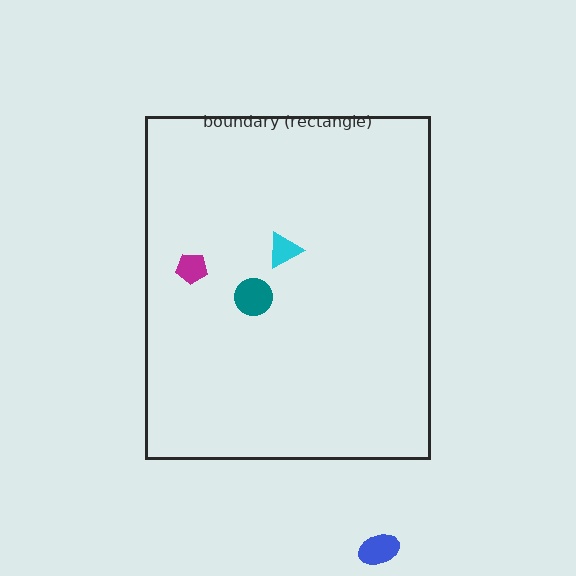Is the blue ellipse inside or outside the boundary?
Outside.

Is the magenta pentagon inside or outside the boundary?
Inside.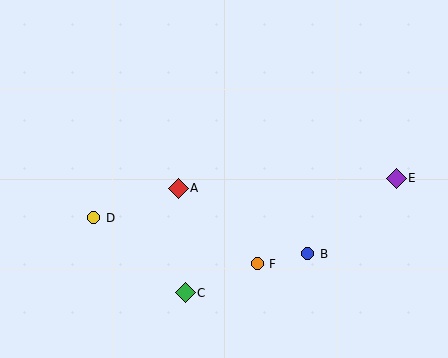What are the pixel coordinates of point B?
Point B is at (308, 254).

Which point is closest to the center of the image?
Point A at (178, 188) is closest to the center.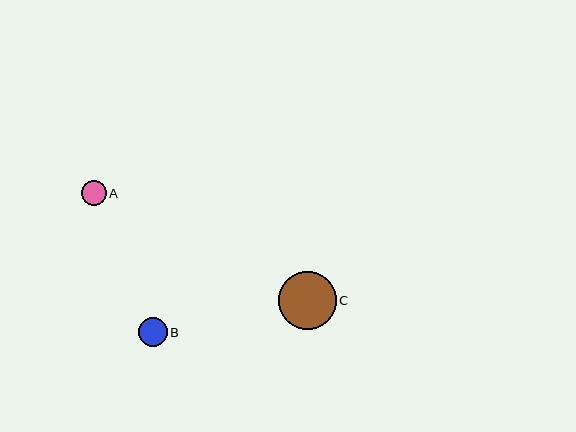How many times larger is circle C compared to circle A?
Circle C is approximately 2.4 times the size of circle A.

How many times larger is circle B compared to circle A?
Circle B is approximately 1.2 times the size of circle A.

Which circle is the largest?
Circle C is the largest with a size of approximately 58 pixels.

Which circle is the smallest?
Circle A is the smallest with a size of approximately 24 pixels.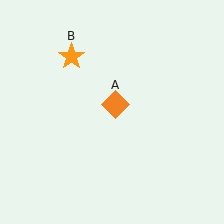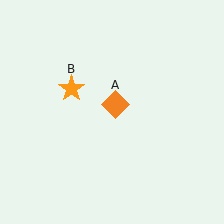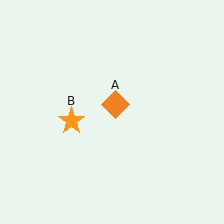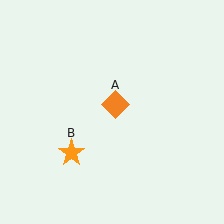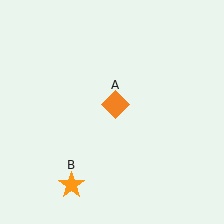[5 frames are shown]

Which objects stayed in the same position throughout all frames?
Orange diamond (object A) remained stationary.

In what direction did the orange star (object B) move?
The orange star (object B) moved down.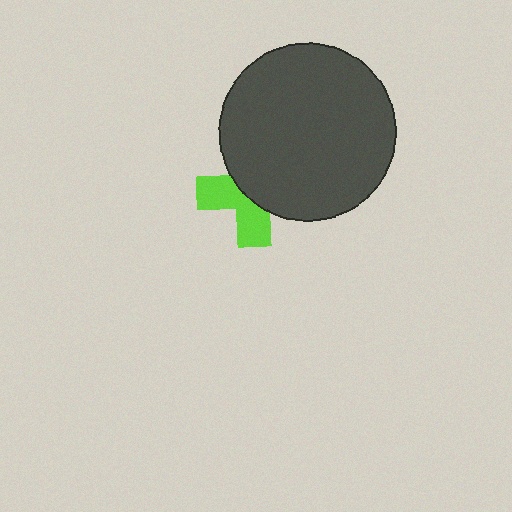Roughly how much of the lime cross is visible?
A small part of it is visible (roughly 44%).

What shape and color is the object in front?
The object in front is a dark gray circle.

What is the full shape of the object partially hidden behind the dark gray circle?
The partially hidden object is a lime cross.